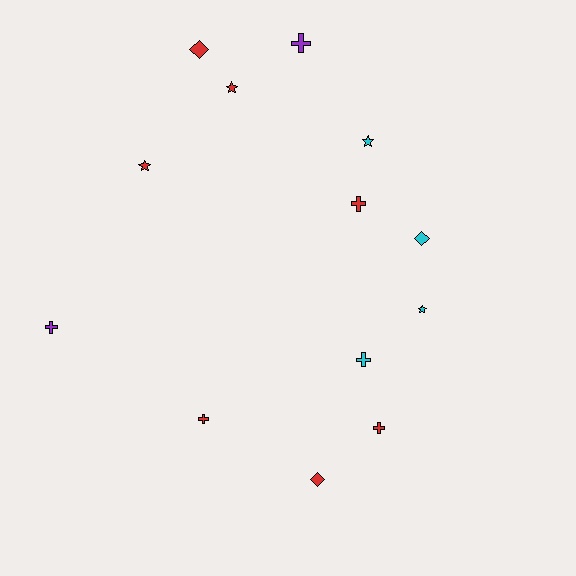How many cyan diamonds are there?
There is 1 cyan diamond.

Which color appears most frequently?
Red, with 7 objects.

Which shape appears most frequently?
Cross, with 6 objects.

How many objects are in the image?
There are 13 objects.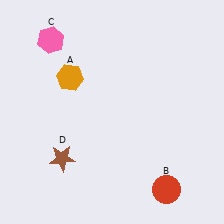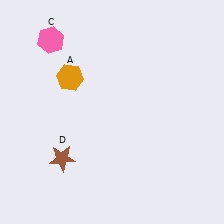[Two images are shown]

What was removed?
The red circle (B) was removed in Image 2.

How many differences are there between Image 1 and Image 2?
There is 1 difference between the two images.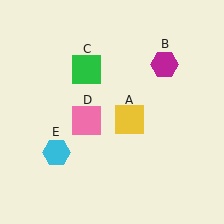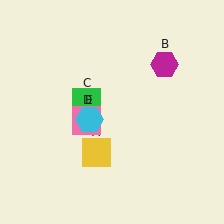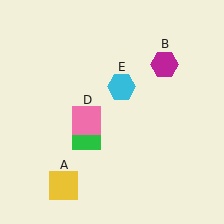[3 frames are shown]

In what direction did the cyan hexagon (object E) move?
The cyan hexagon (object E) moved up and to the right.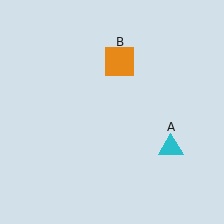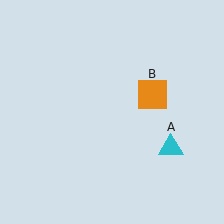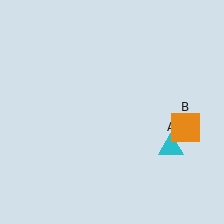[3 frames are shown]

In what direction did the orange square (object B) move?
The orange square (object B) moved down and to the right.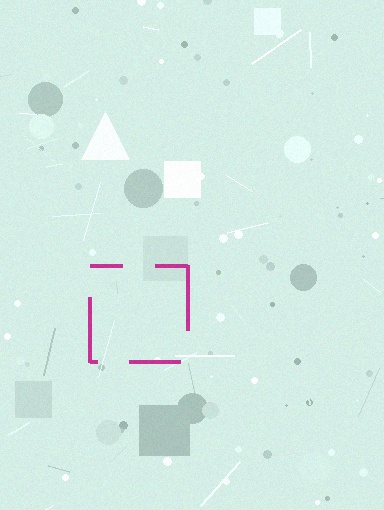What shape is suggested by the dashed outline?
The dashed outline suggests a square.